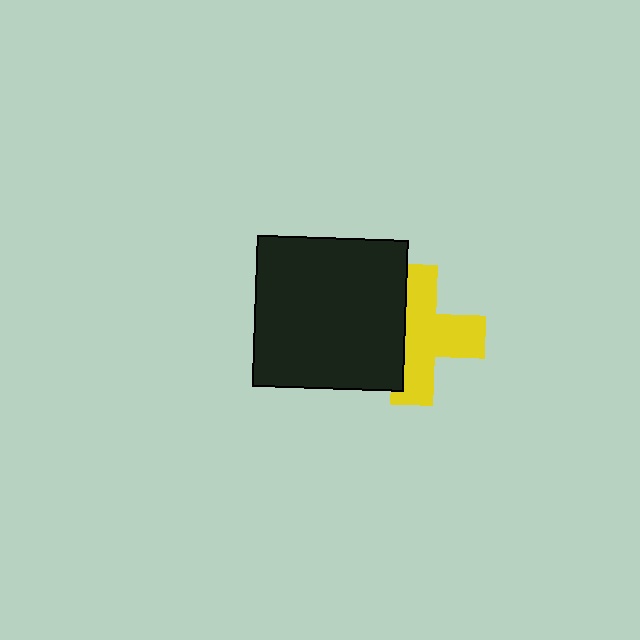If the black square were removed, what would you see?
You would see the complete yellow cross.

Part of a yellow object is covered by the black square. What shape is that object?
It is a cross.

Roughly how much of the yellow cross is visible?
About half of it is visible (roughly 64%).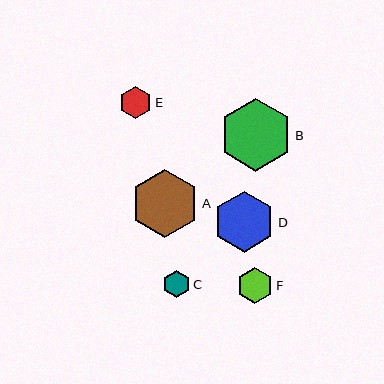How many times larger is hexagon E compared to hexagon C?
Hexagon E is approximately 1.2 times the size of hexagon C.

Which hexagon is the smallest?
Hexagon C is the smallest with a size of approximately 27 pixels.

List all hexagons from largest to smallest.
From largest to smallest: B, A, D, F, E, C.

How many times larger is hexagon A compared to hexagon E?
Hexagon A is approximately 2.1 times the size of hexagon E.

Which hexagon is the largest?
Hexagon B is the largest with a size of approximately 72 pixels.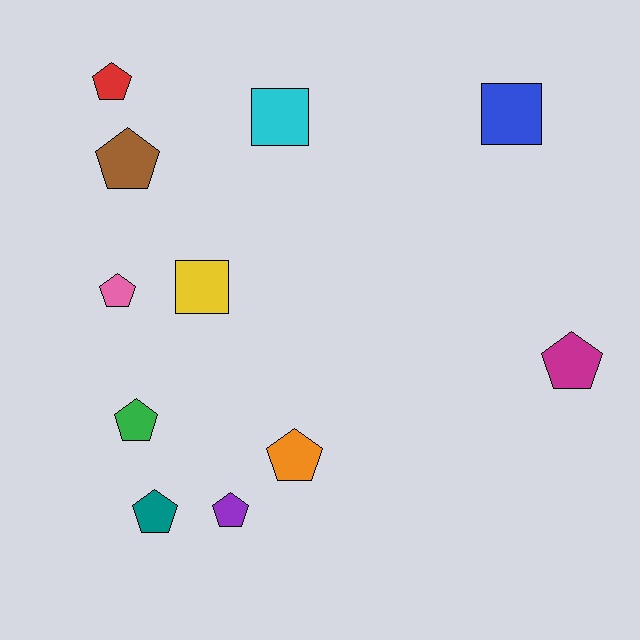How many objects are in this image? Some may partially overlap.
There are 11 objects.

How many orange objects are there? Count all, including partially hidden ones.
There is 1 orange object.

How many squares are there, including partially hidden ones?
There are 3 squares.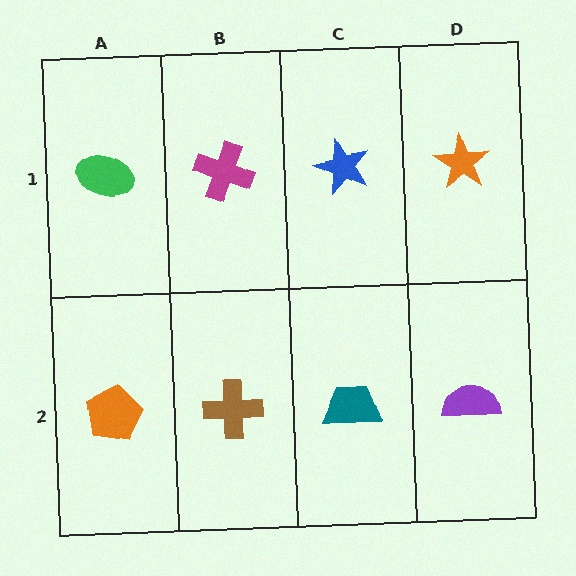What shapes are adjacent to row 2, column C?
A blue star (row 1, column C), a brown cross (row 2, column B), a purple semicircle (row 2, column D).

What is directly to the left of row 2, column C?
A brown cross.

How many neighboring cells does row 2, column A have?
2.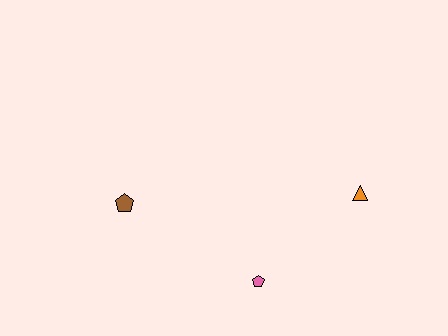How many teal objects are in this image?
There are no teal objects.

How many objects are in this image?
There are 3 objects.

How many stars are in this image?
There are no stars.